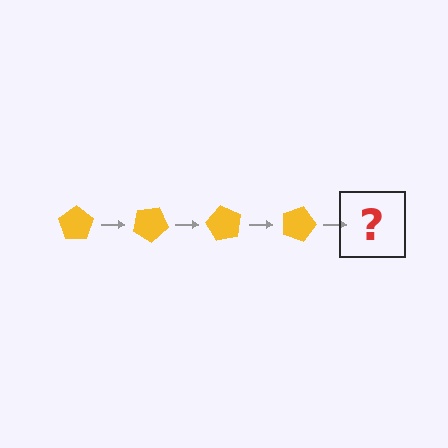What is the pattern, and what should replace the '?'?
The pattern is that the pentagon rotates 30 degrees each step. The '?' should be a yellow pentagon rotated 120 degrees.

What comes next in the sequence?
The next element should be a yellow pentagon rotated 120 degrees.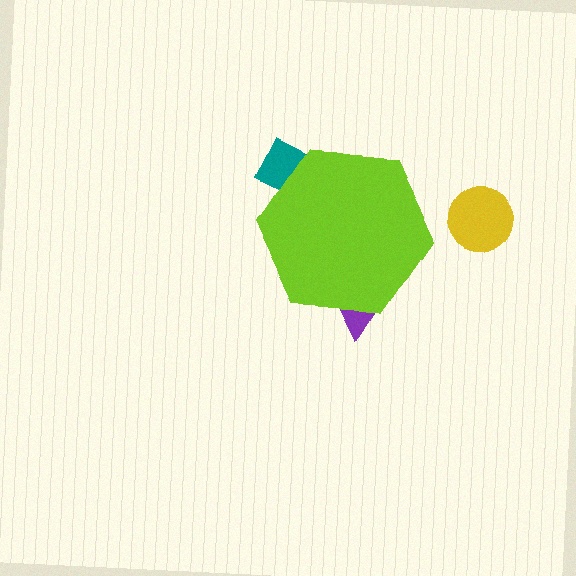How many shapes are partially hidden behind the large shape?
2 shapes are partially hidden.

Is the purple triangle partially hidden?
Yes, the purple triangle is partially hidden behind the lime hexagon.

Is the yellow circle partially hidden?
No, the yellow circle is fully visible.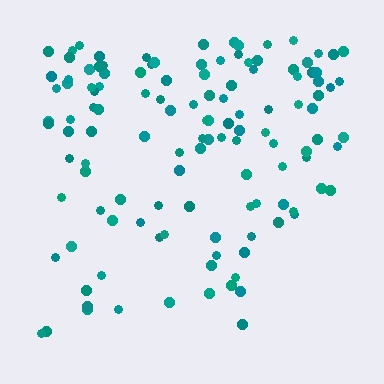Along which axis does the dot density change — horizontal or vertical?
Vertical.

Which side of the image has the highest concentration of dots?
The top.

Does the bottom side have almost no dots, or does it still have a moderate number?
Still a moderate number, just noticeably fewer than the top.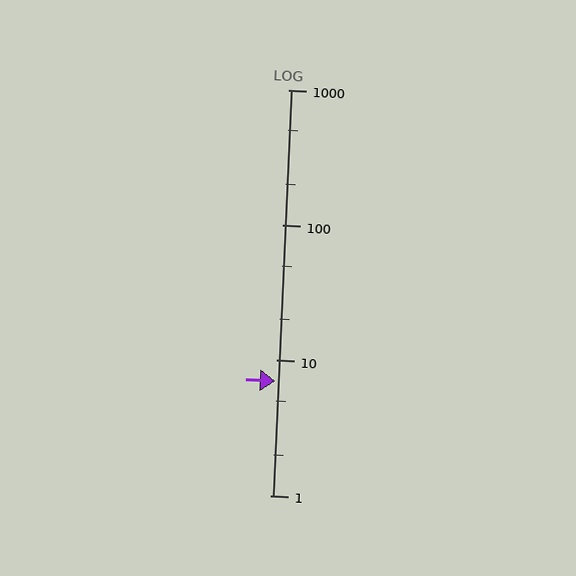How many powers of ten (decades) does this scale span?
The scale spans 3 decades, from 1 to 1000.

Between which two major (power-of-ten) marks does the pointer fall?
The pointer is between 1 and 10.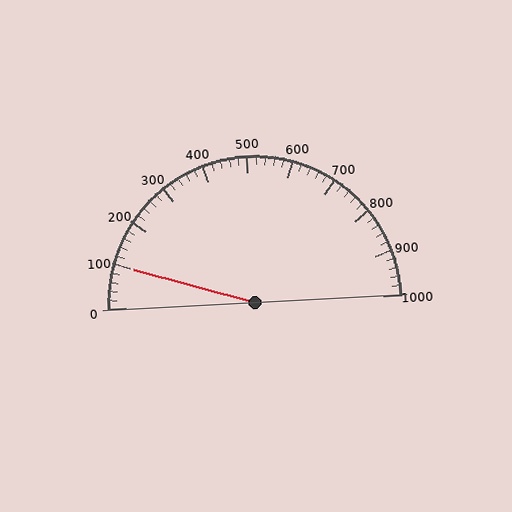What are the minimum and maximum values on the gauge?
The gauge ranges from 0 to 1000.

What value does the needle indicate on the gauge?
The needle indicates approximately 100.